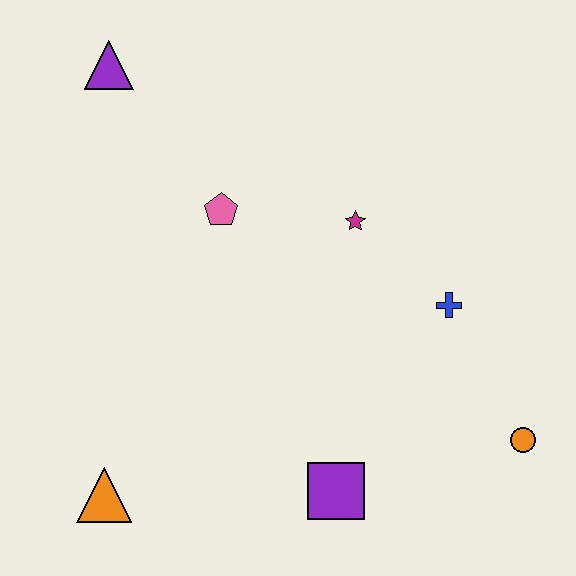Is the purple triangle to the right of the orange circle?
No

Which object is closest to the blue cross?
The magenta star is closest to the blue cross.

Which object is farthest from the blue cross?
The purple triangle is farthest from the blue cross.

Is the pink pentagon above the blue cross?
Yes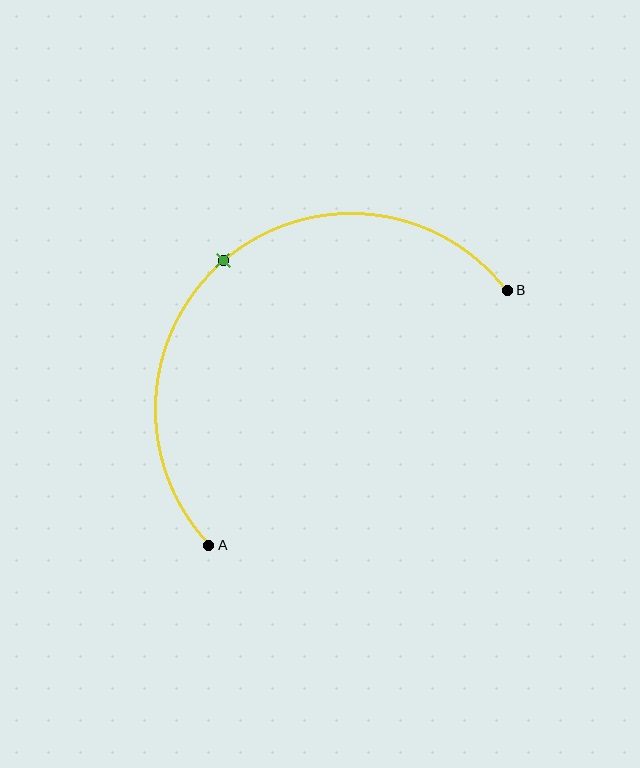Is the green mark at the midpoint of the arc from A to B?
Yes. The green mark lies on the arc at equal arc-length from both A and B — it is the arc midpoint.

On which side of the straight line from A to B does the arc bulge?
The arc bulges above and to the left of the straight line connecting A and B.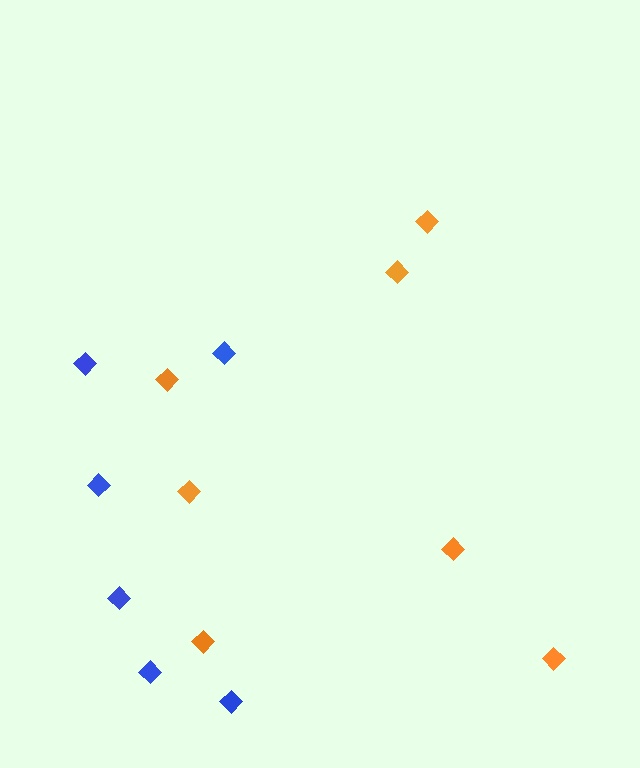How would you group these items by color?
There are 2 groups: one group of orange diamonds (7) and one group of blue diamonds (6).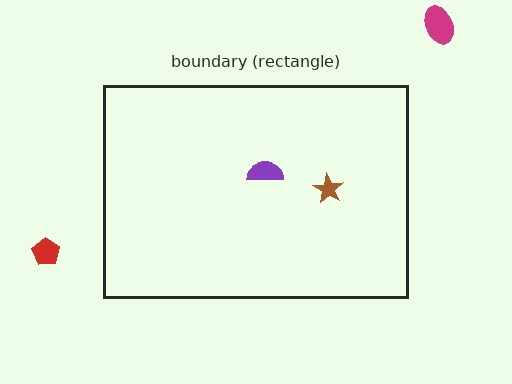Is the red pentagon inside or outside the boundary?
Outside.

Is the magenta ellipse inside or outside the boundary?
Outside.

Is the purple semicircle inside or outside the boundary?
Inside.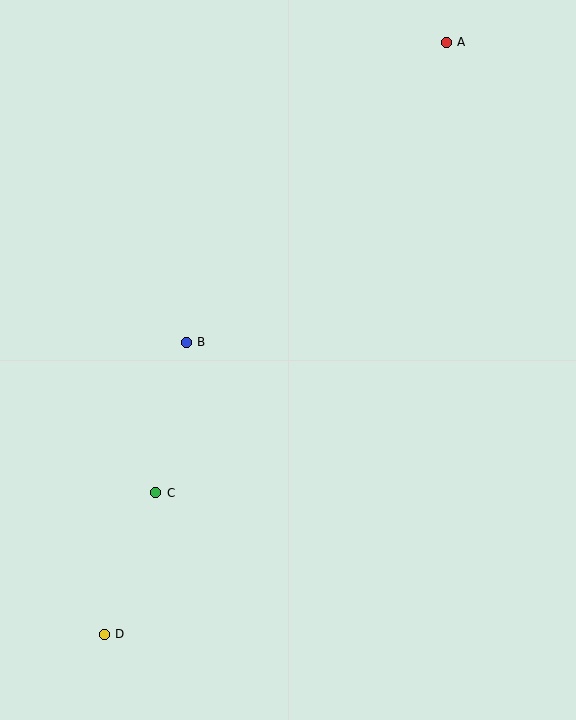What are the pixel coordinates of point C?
Point C is at (156, 493).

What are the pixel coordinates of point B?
Point B is at (186, 342).